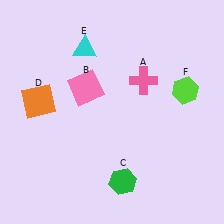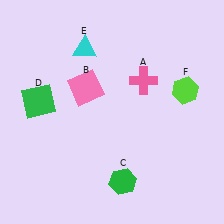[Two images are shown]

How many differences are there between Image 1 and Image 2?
There is 1 difference between the two images.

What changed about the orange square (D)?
In Image 1, D is orange. In Image 2, it changed to green.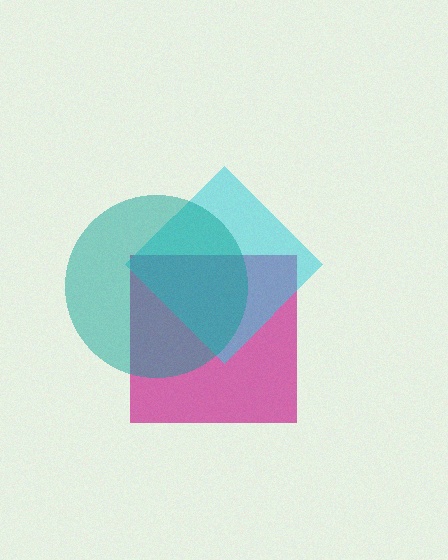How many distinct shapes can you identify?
There are 3 distinct shapes: a magenta square, a cyan diamond, a teal circle.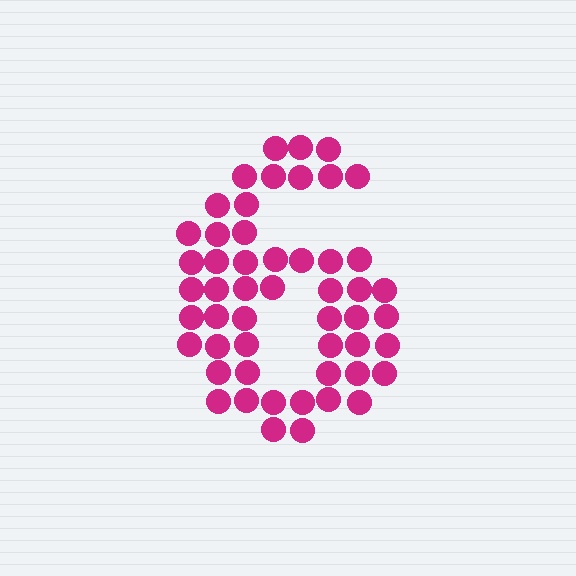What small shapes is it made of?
It is made of small circles.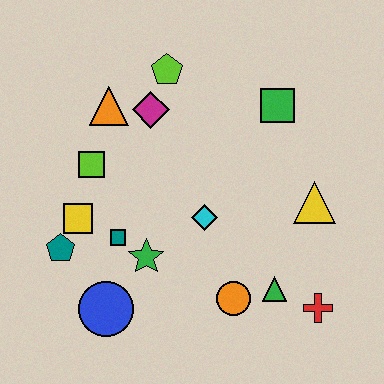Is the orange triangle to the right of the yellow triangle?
No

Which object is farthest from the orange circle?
The lime pentagon is farthest from the orange circle.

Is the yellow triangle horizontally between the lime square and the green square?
No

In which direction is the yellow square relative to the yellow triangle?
The yellow square is to the left of the yellow triangle.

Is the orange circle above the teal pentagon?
No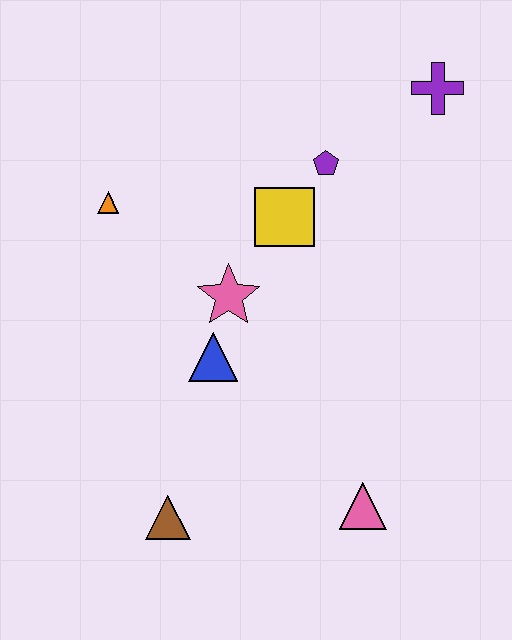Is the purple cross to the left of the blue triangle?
No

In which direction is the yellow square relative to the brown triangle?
The yellow square is above the brown triangle.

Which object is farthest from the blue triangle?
The purple cross is farthest from the blue triangle.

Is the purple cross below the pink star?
No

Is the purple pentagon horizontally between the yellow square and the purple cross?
Yes